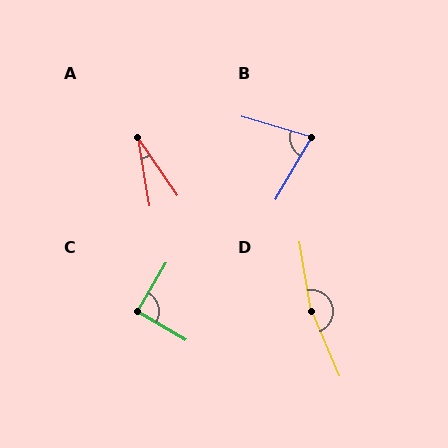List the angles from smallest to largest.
A (26°), B (76°), C (89°), D (166°).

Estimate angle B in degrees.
Approximately 76 degrees.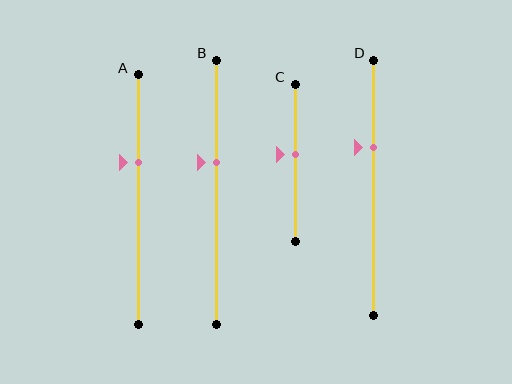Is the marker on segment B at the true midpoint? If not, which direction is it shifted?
No, the marker on segment B is shifted upward by about 11% of the segment length.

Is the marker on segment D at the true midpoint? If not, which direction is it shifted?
No, the marker on segment D is shifted upward by about 16% of the segment length.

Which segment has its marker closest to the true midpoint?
Segment C has its marker closest to the true midpoint.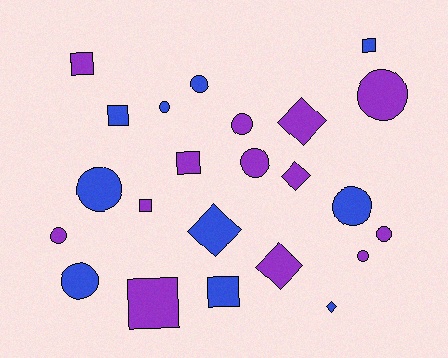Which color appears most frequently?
Purple, with 13 objects.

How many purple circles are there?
There are 6 purple circles.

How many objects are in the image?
There are 23 objects.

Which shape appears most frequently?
Circle, with 11 objects.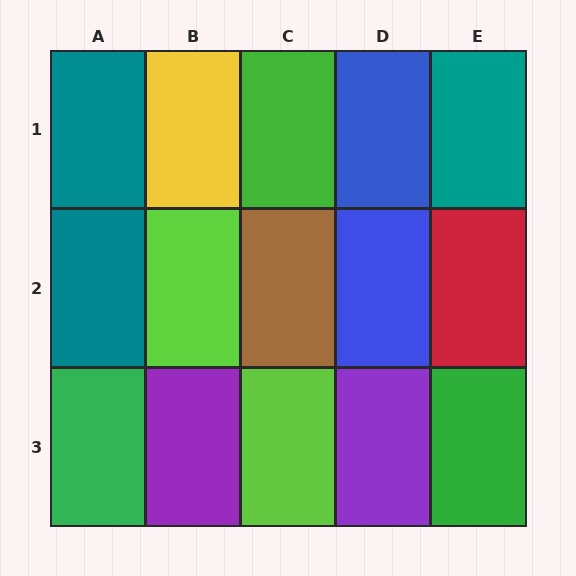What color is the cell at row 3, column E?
Green.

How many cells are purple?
2 cells are purple.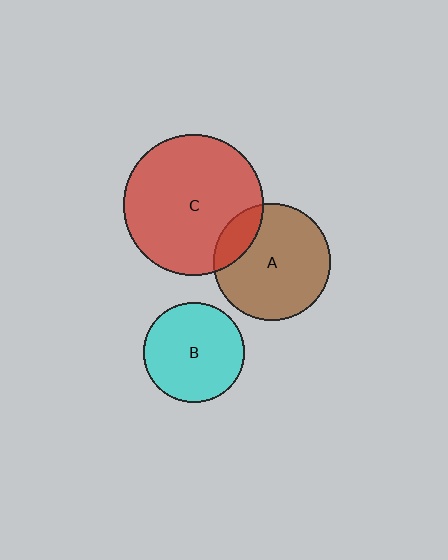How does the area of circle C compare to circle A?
Approximately 1.4 times.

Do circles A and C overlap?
Yes.